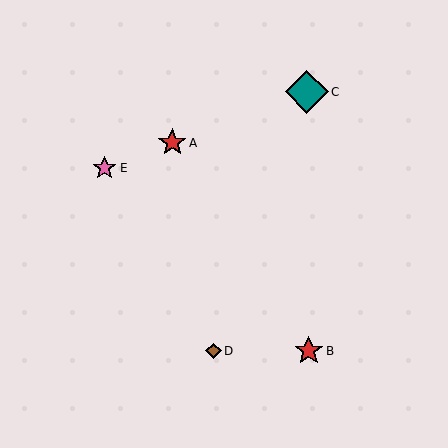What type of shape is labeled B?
Shape B is a red star.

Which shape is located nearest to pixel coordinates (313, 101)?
The teal diamond (labeled C) at (307, 92) is nearest to that location.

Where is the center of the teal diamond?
The center of the teal diamond is at (307, 92).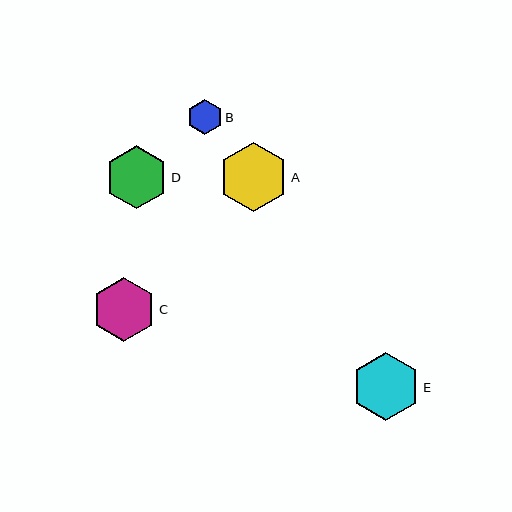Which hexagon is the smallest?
Hexagon B is the smallest with a size of approximately 35 pixels.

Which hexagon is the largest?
Hexagon A is the largest with a size of approximately 69 pixels.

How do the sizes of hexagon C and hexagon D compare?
Hexagon C and hexagon D are approximately the same size.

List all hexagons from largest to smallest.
From largest to smallest: A, E, C, D, B.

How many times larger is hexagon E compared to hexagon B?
Hexagon E is approximately 2.0 times the size of hexagon B.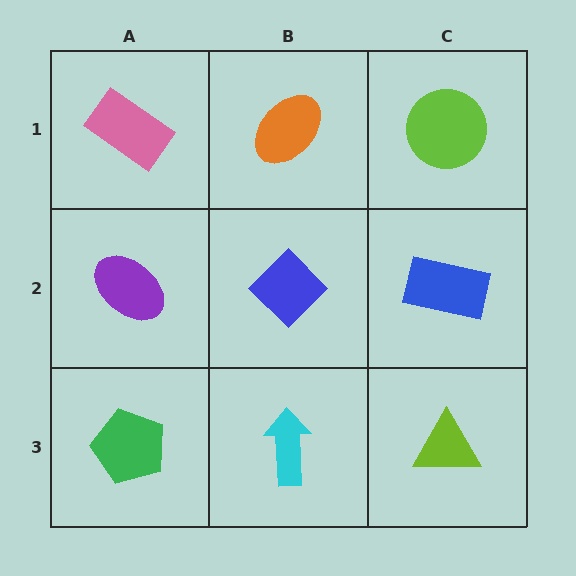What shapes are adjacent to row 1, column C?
A blue rectangle (row 2, column C), an orange ellipse (row 1, column B).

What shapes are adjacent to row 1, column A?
A purple ellipse (row 2, column A), an orange ellipse (row 1, column B).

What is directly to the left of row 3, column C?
A cyan arrow.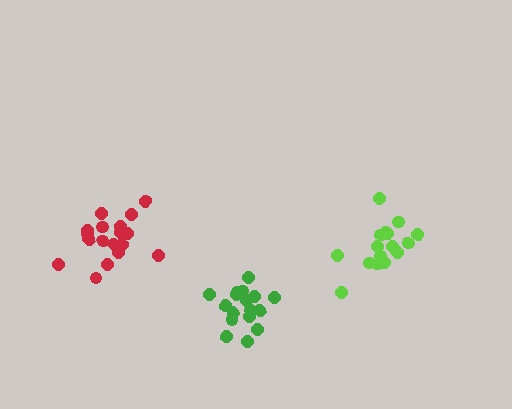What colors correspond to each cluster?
The clusters are colored: lime, green, red.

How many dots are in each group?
Group 1: 16 dots, Group 2: 17 dots, Group 3: 19 dots (52 total).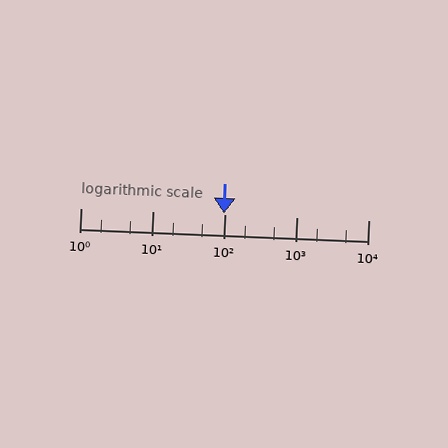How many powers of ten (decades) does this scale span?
The scale spans 4 decades, from 1 to 10000.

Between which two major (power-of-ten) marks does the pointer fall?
The pointer is between 10 and 100.